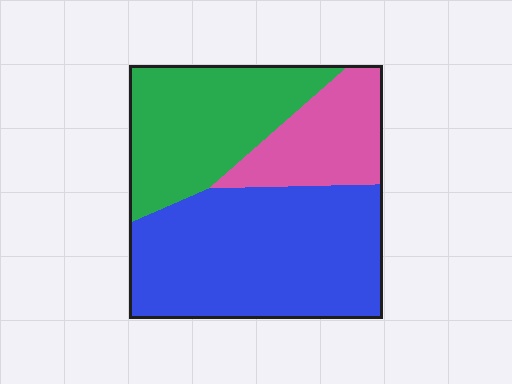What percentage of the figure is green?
Green takes up about one third (1/3) of the figure.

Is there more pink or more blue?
Blue.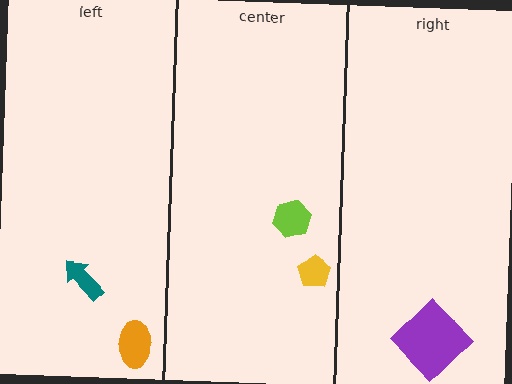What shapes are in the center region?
The lime hexagon, the yellow pentagon.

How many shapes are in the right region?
1.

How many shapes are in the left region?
2.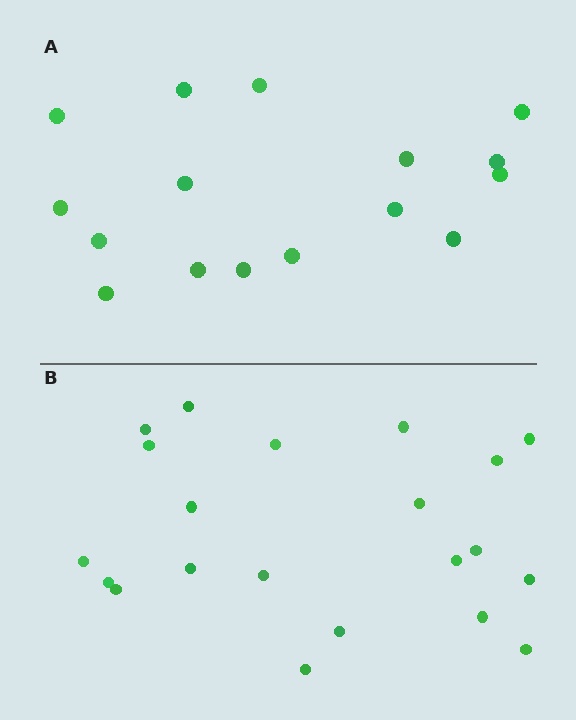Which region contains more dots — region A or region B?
Region B (the bottom region) has more dots.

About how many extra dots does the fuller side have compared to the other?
Region B has about 5 more dots than region A.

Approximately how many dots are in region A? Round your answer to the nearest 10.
About 20 dots. (The exact count is 16, which rounds to 20.)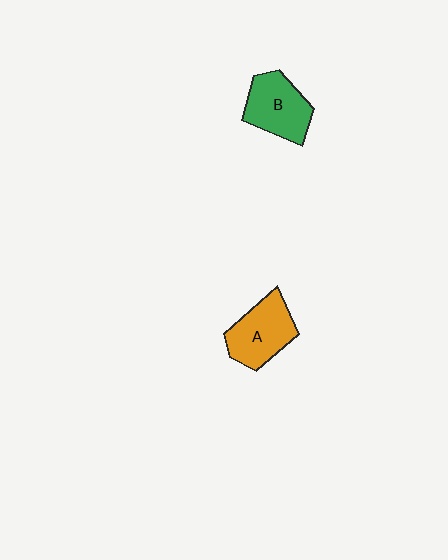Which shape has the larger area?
Shape A (orange).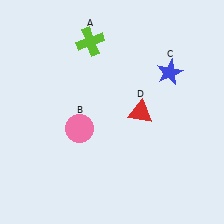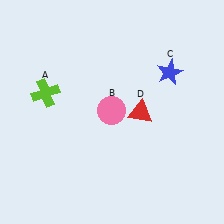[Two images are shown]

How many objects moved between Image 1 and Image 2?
2 objects moved between the two images.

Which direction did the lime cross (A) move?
The lime cross (A) moved down.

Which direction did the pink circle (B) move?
The pink circle (B) moved right.